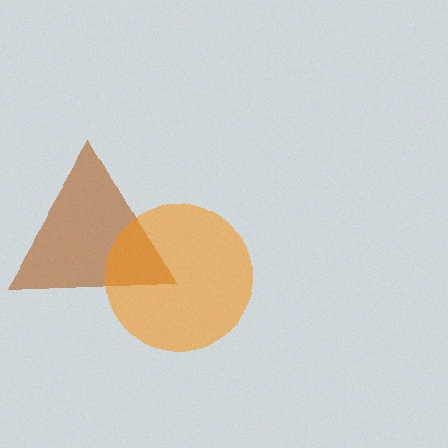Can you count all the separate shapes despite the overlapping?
Yes, there are 2 separate shapes.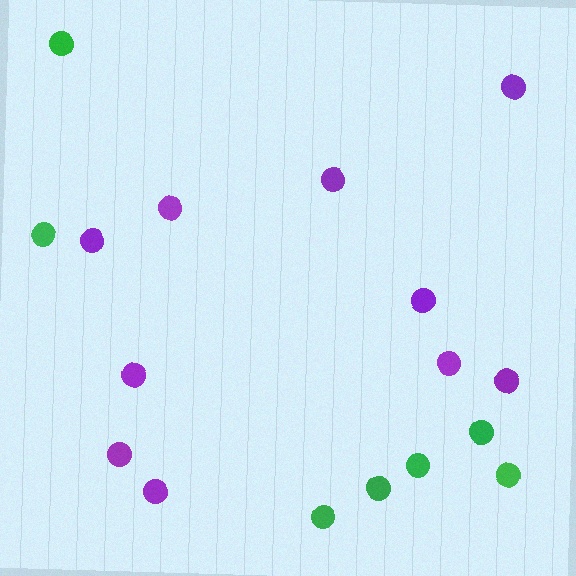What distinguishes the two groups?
There are 2 groups: one group of green circles (7) and one group of purple circles (10).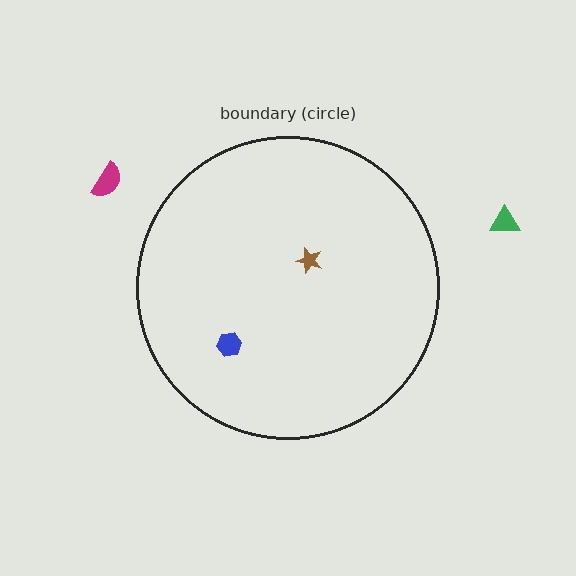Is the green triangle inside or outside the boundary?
Outside.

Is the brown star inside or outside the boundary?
Inside.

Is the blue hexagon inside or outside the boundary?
Inside.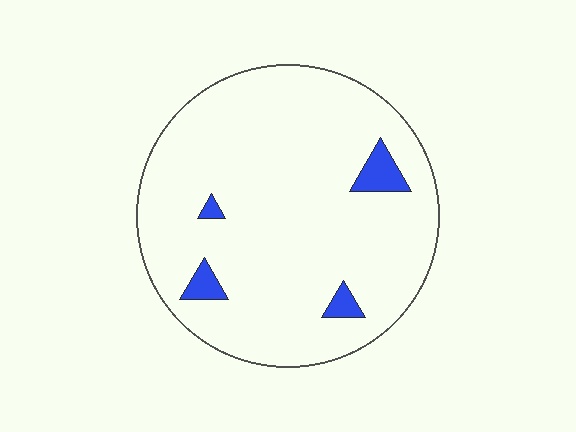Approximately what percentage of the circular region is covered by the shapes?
Approximately 5%.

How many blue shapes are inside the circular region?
4.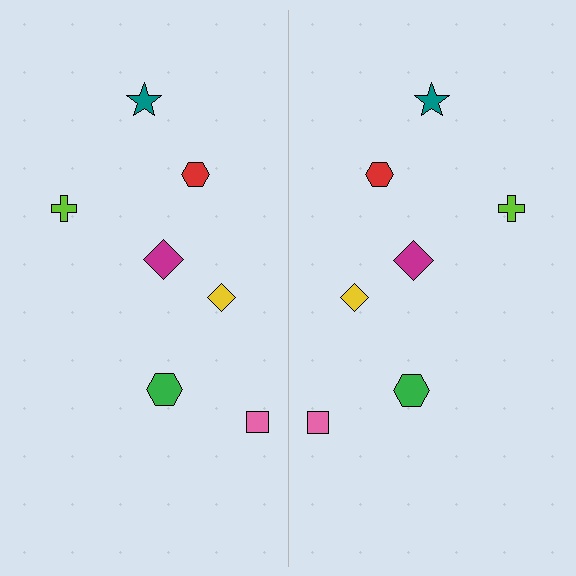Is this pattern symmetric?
Yes, this pattern has bilateral (reflection) symmetry.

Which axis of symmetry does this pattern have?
The pattern has a vertical axis of symmetry running through the center of the image.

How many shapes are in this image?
There are 14 shapes in this image.